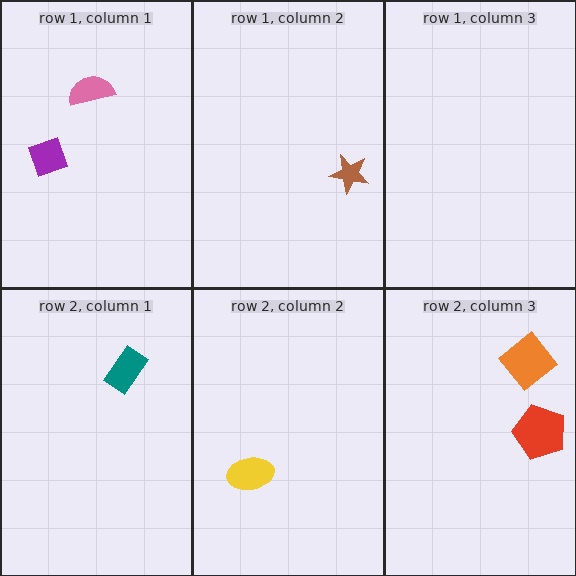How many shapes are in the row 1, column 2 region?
1.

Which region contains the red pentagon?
The row 2, column 3 region.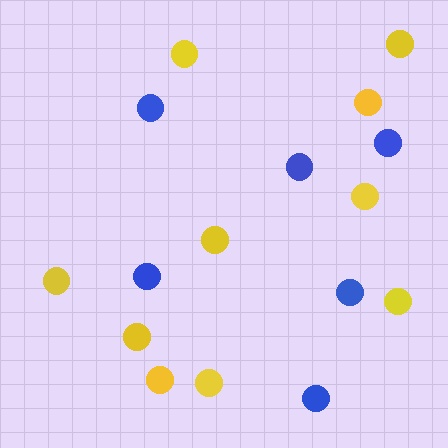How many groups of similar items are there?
There are 2 groups: one group of blue circles (6) and one group of yellow circles (10).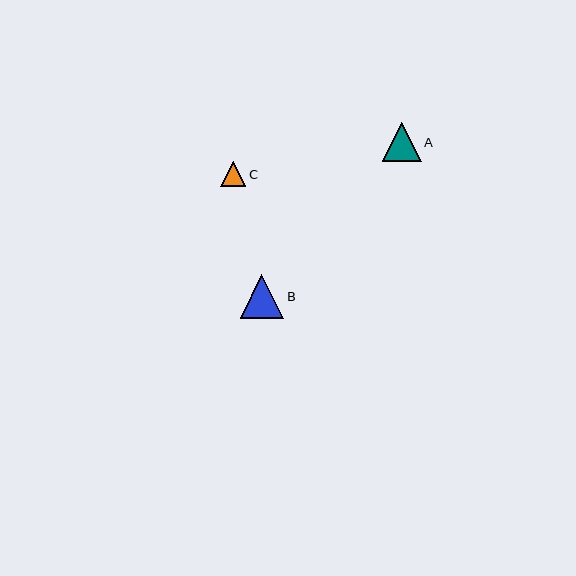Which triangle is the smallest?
Triangle C is the smallest with a size of approximately 25 pixels.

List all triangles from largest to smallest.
From largest to smallest: B, A, C.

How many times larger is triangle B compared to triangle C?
Triangle B is approximately 1.7 times the size of triangle C.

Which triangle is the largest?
Triangle B is the largest with a size of approximately 44 pixels.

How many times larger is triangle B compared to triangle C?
Triangle B is approximately 1.7 times the size of triangle C.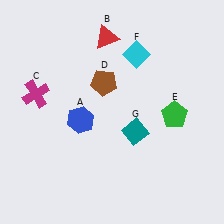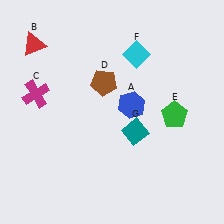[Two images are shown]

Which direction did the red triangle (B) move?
The red triangle (B) moved left.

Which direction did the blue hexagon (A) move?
The blue hexagon (A) moved right.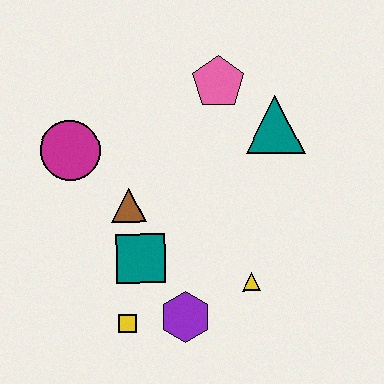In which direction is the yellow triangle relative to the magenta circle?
The yellow triangle is to the right of the magenta circle.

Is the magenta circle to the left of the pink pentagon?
Yes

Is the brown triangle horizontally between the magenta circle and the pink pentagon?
Yes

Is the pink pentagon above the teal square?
Yes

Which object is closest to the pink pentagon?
The teal triangle is closest to the pink pentagon.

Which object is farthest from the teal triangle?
The yellow square is farthest from the teal triangle.